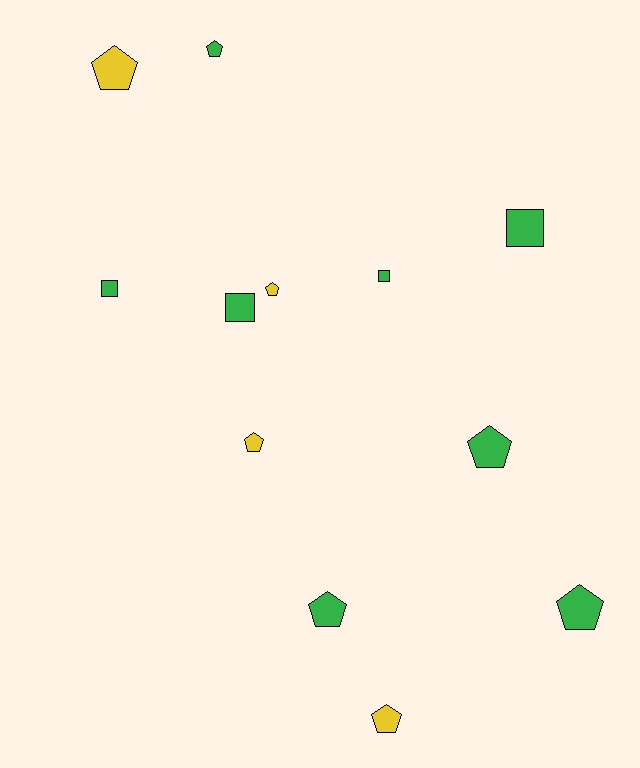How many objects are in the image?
There are 12 objects.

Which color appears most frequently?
Green, with 8 objects.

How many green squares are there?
There are 4 green squares.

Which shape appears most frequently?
Pentagon, with 8 objects.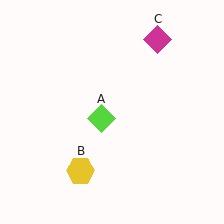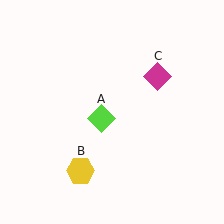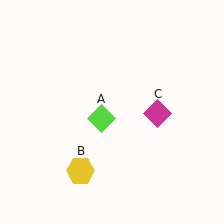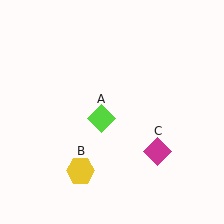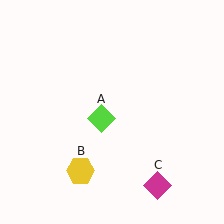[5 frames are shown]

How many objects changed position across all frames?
1 object changed position: magenta diamond (object C).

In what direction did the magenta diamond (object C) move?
The magenta diamond (object C) moved down.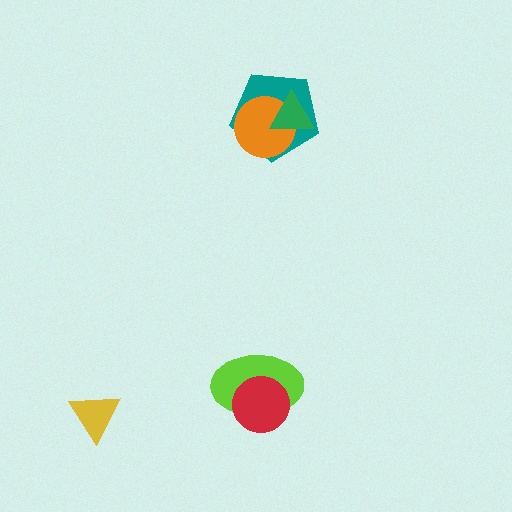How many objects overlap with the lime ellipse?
1 object overlaps with the lime ellipse.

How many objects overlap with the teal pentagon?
2 objects overlap with the teal pentagon.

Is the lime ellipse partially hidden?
Yes, it is partially covered by another shape.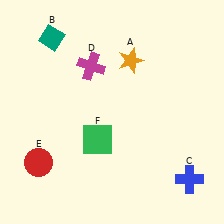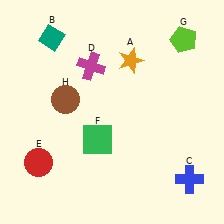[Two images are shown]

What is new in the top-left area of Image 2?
A brown circle (H) was added in the top-left area of Image 2.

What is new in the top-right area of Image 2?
A lime pentagon (G) was added in the top-right area of Image 2.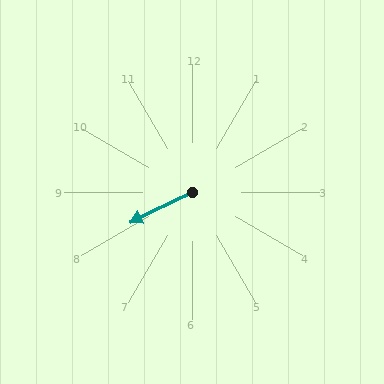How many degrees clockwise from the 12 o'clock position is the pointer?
Approximately 244 degrees.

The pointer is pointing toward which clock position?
Roughly 8 o'clock.